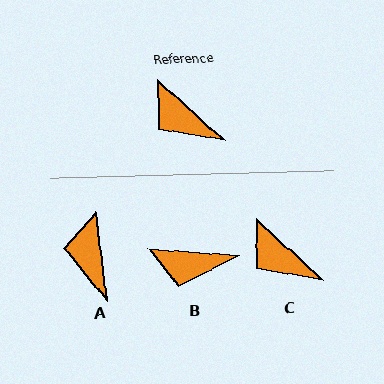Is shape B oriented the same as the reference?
No, it is off by about 38 degrees.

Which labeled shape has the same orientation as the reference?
C.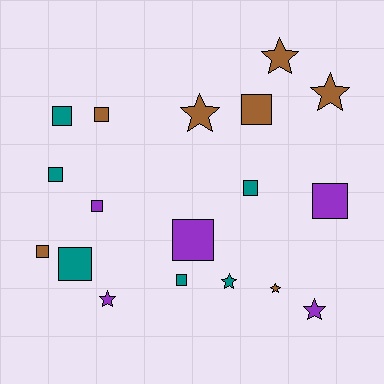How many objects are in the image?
There are 18 objects.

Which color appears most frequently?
Brown, with 7 objects.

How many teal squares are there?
There are 5 teal squares.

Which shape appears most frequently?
Square, with 11 objects.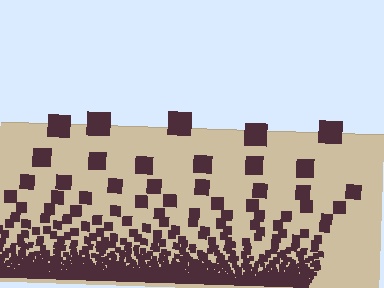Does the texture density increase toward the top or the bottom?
Density increases toward the bottom.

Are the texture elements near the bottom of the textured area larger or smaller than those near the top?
Smaller. The gradient is inverted — elements near the bottom are smaller and denser.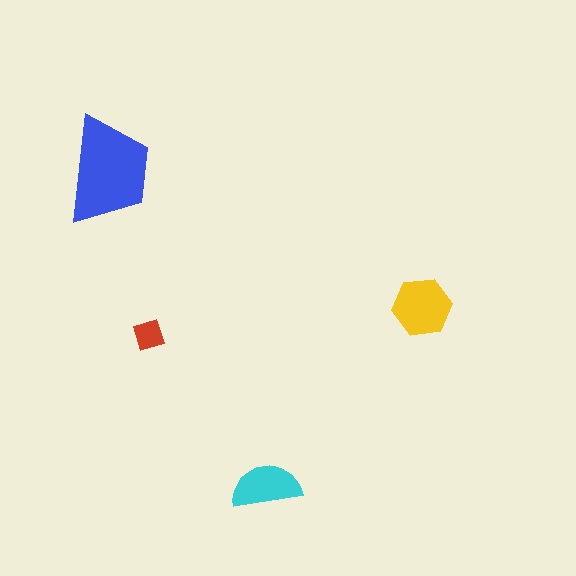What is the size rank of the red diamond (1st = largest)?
4th.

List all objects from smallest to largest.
The red diamond, the cyan semicircle, the yellow hexagon, the blue trapezoid.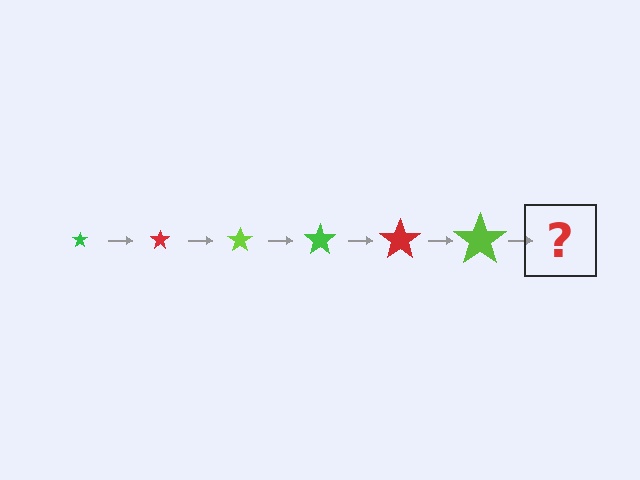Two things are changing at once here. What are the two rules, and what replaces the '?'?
The two rules are that the star grows larger each step and the color cycles through green, red, and lime. The '?' should be a green star, larger than the previous one.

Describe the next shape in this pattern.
It should be a green star, larger than the previous one.